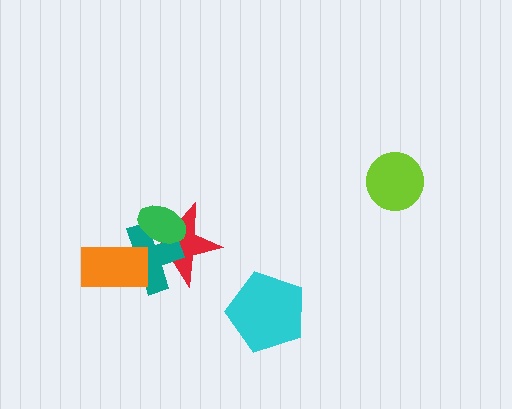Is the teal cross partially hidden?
Yes, it is partially covered by another shape.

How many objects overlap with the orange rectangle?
2 objects overlap with the orange rectangle.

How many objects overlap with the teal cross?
3 objects overlap with the teal cross.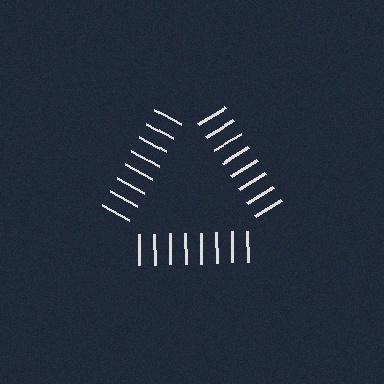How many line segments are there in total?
24 — 8 along each of the 3 edges.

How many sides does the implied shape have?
3 sides — the line-ends trace a triangle.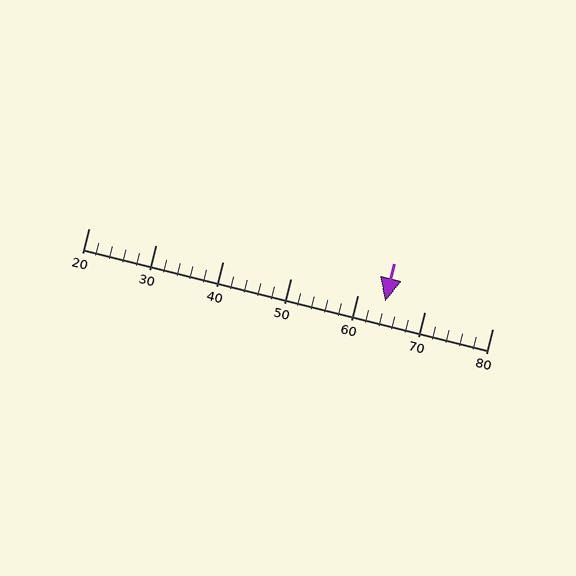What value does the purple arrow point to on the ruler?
The purple arrow points to approximately 64.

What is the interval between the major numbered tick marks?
The major tick marks are spaced 10 units apart.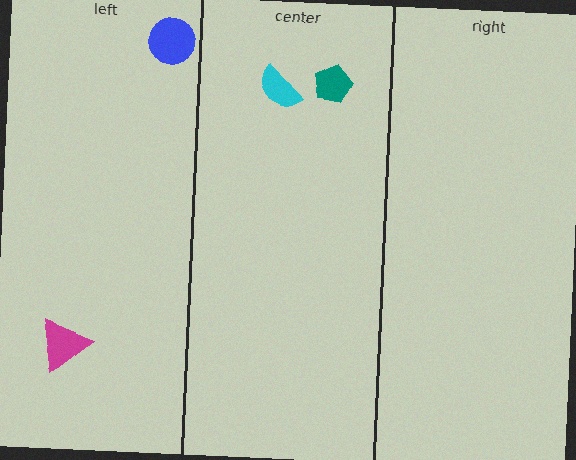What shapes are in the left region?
The blue circle, the magenta triangle.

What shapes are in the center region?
The cyan semicircle, the teal pentagon.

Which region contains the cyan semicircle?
The center region.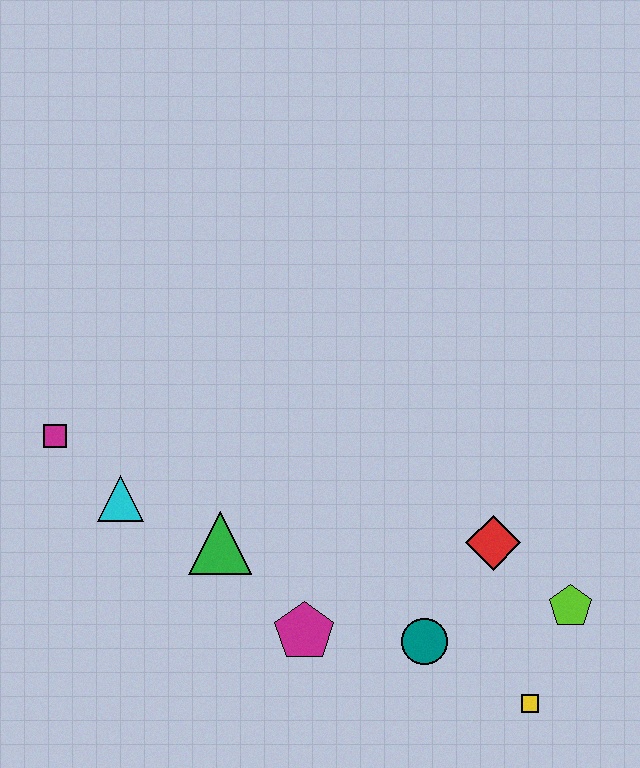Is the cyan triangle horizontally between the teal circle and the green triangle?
No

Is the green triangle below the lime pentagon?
No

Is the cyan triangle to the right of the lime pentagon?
No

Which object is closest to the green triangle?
The cyan triangle is closest to the green triangle.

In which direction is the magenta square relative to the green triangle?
The magenta square is to the left of the green triangle.